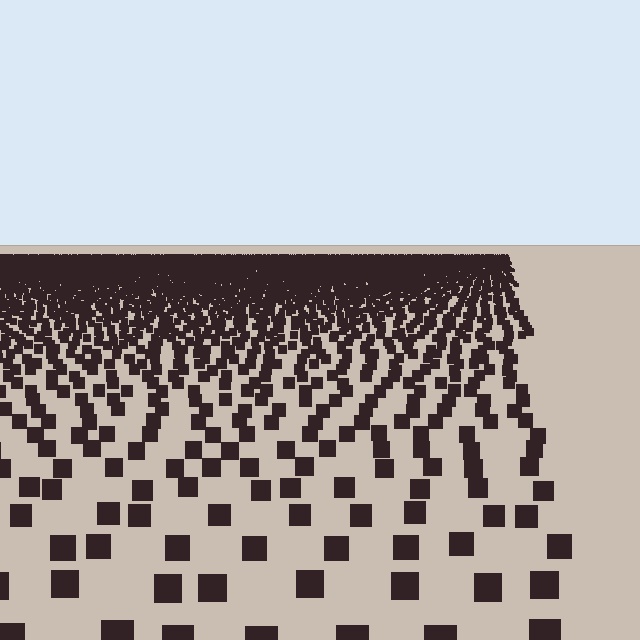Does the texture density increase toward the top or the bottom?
Density increases toward the top.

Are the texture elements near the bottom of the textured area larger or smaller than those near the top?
Larger. Near the bottom, elements are closer to the viewer and appear at a bigger on-screen size.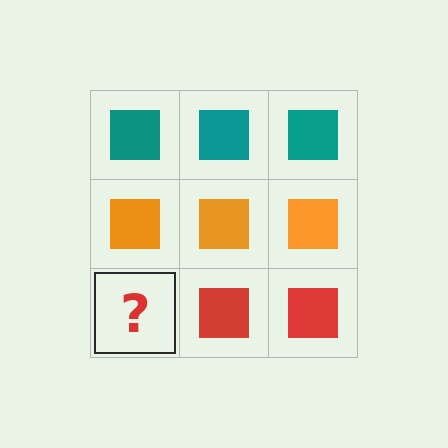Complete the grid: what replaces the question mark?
The question mark should be replaced with a red square.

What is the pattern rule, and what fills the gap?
The rule is that each row has a consistent color. The gap should be filled with a red square.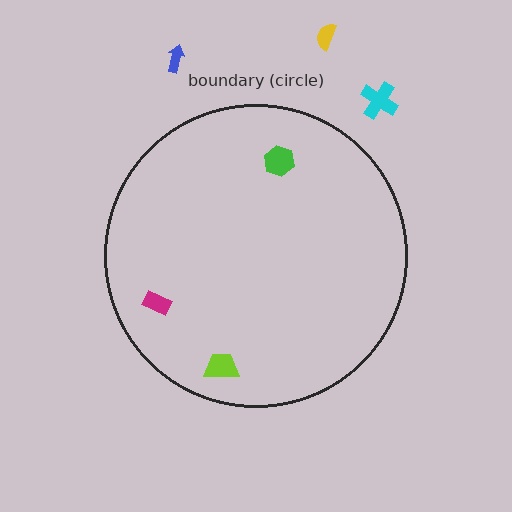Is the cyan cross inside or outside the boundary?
Outside.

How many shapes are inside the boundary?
3 inside, 3 outside.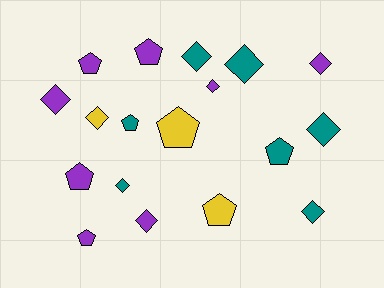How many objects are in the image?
There are 18 objects.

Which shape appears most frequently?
Diamond, with 10 objects.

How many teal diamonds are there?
There are 5 teal diamonds.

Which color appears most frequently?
Purple, with 8 objects.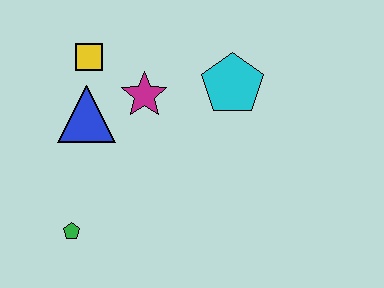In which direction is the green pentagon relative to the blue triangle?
The green pentagon is below the blue triangle.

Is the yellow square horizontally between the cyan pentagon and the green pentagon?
Yes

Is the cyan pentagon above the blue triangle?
Yes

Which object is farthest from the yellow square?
The green pentagon is farthest from the yellow square.